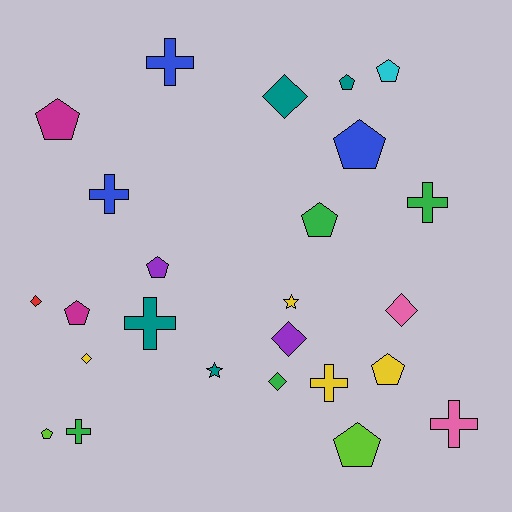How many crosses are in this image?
There are 7 crosses.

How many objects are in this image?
There are 25 objects.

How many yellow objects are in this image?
There are 4 yellow objects.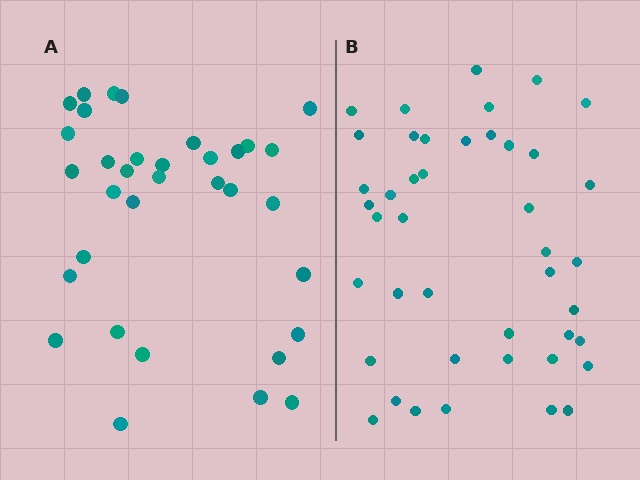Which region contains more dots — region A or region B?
Region B (the right region) has more dots.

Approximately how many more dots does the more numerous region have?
Region B has roughly 8 or so more dots than region A.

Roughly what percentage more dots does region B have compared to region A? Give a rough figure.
About 25% more.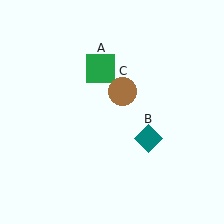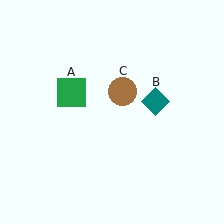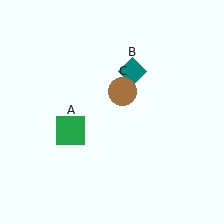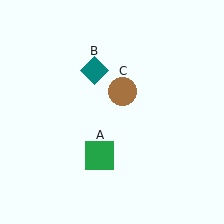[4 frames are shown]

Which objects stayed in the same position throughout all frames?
Brown circle (object C) remained stationary.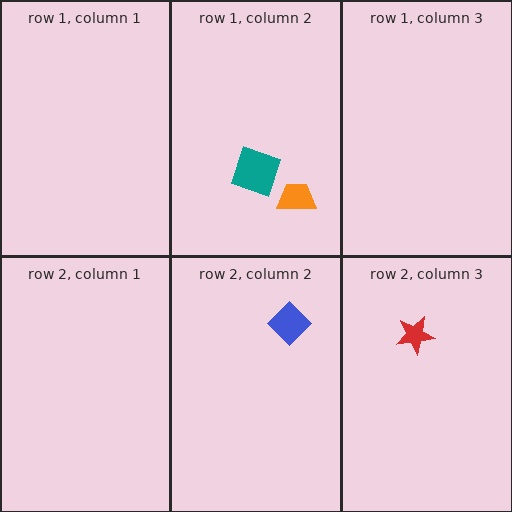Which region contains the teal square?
The row 1, column 2 region.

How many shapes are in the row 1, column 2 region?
2.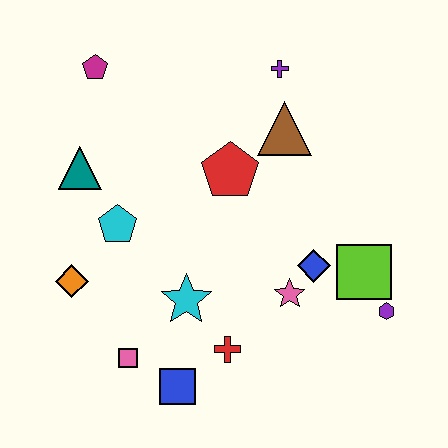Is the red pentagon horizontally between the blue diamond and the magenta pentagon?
Yes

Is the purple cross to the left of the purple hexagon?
Yes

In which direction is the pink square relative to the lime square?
The pink square is to the left of the lime square.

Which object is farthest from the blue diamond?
The magenta pentagon is farthest from the blue diamond.